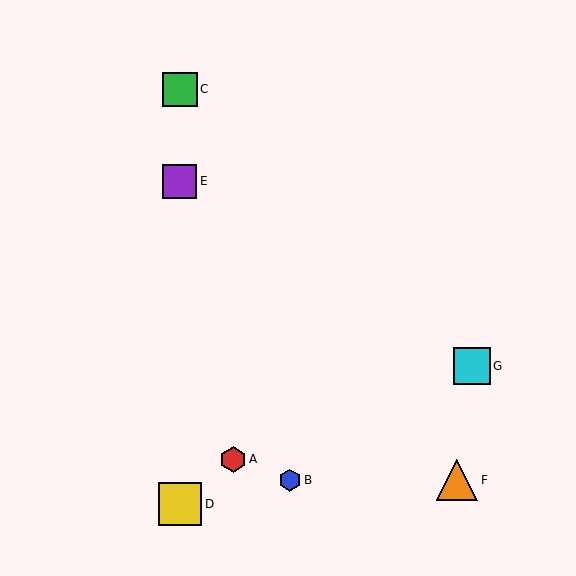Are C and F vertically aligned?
No, C is at x≈180 and F is at x≈457.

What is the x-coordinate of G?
Object G is at x≈472.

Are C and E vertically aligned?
Yes, both are at x≈180.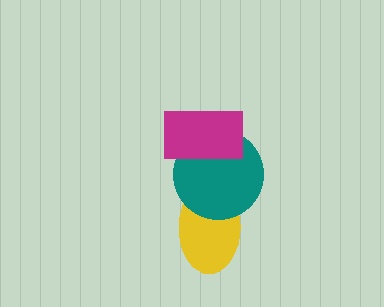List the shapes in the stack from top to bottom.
From top to bottom: the magenta rectangle, the teal circle, the yellow ellipse.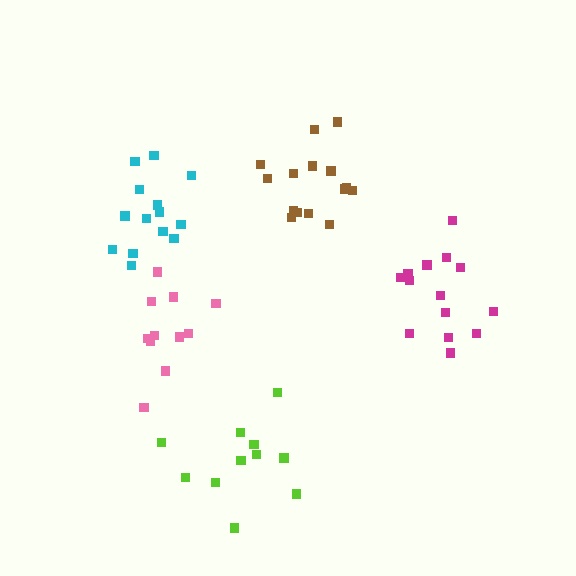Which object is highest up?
The brown cluster is topmost.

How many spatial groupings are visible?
There are 5 spatial groupings.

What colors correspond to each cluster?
The clusters are colored: pink, magenta, cyan, lime, brown.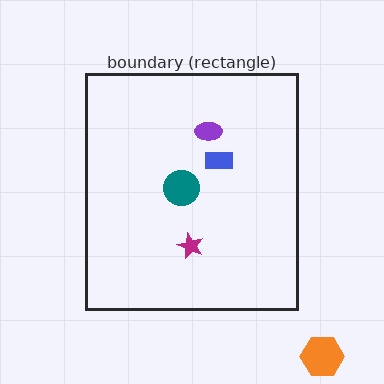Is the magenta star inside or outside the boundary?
Inside.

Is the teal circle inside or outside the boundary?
Inside.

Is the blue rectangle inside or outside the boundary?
Inside.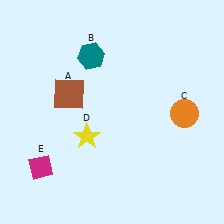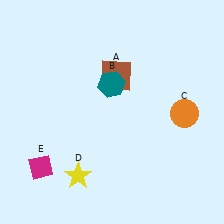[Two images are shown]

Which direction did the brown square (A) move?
The brown square (A) moved right.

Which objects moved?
The objects that moved are: the brown square (A), the teal hexagon (B), the yellow star (D).